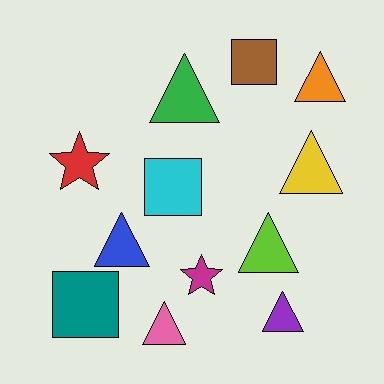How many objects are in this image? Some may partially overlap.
There are 12 objects.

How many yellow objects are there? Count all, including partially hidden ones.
There is 1 yellow object.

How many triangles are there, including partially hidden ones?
There are 7 triangles.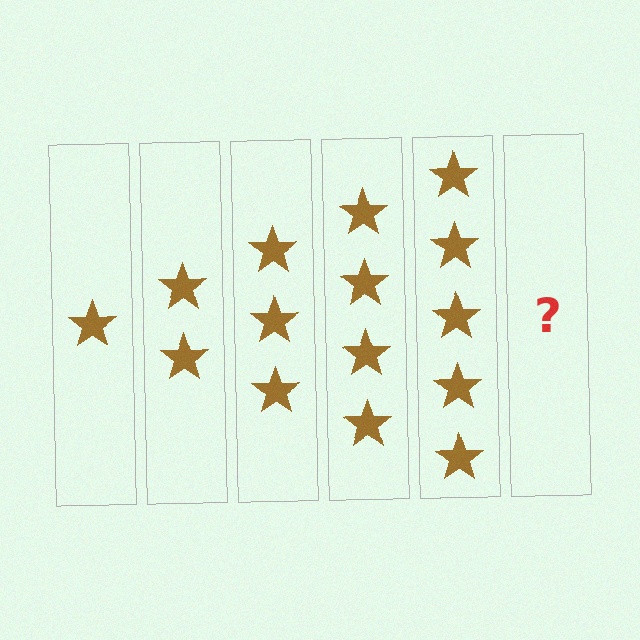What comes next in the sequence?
The next element should be 6 stars.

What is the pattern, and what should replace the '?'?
The pattern is that each step adds one more star. The '?' should be 6 stars.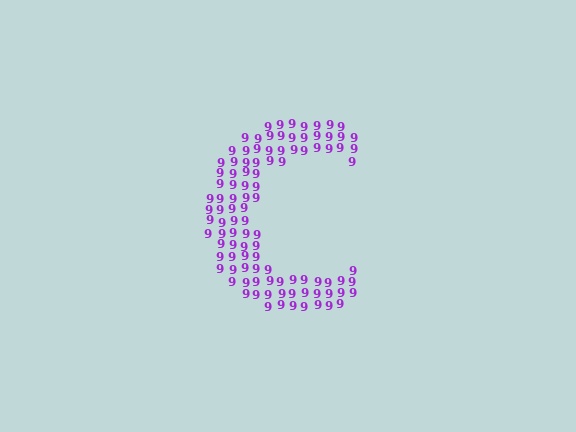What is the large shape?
The large shape is the letter C.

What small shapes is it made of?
It is made of small digit 9's.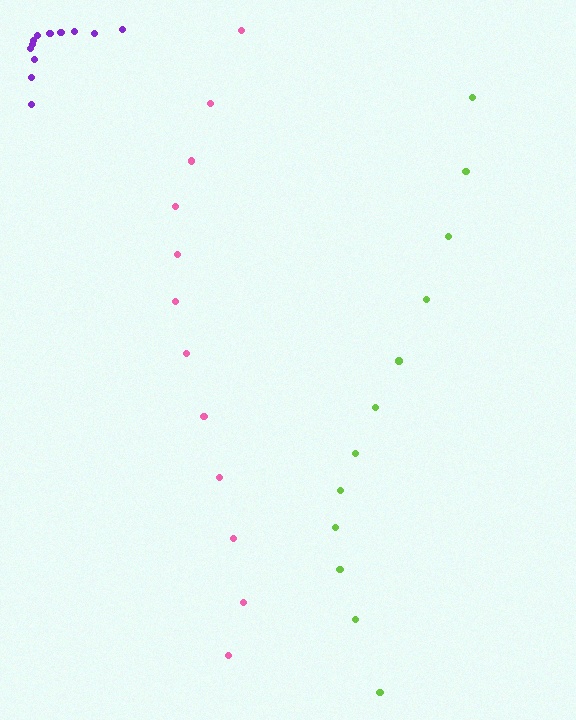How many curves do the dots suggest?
There are 3 distinct paths.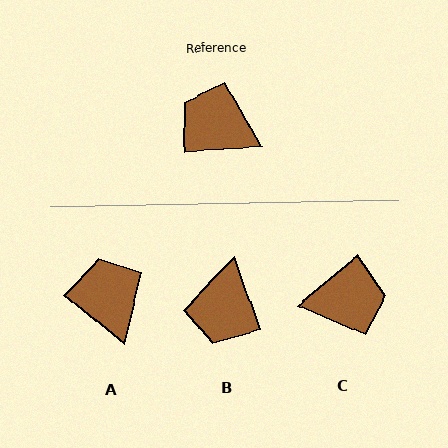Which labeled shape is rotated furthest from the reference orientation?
C, about 143 degrees away.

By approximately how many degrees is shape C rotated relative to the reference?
Approximately 143 degrees clockwise.